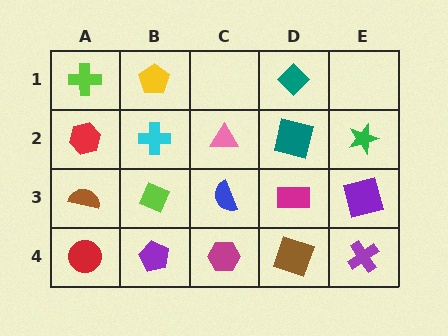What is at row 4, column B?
A purple pentagon.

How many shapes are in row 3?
5 shapes.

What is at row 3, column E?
A purple square.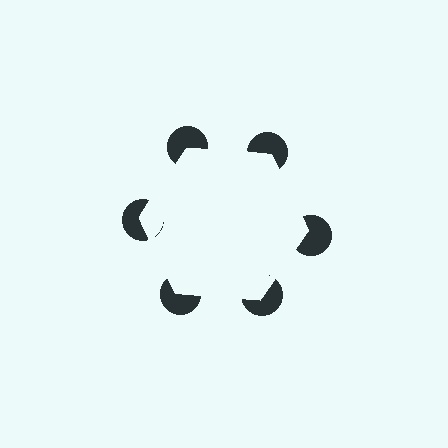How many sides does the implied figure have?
6 sides.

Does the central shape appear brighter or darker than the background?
It typically appears slightly brighter than the background, even though no actual brightness change is drawn.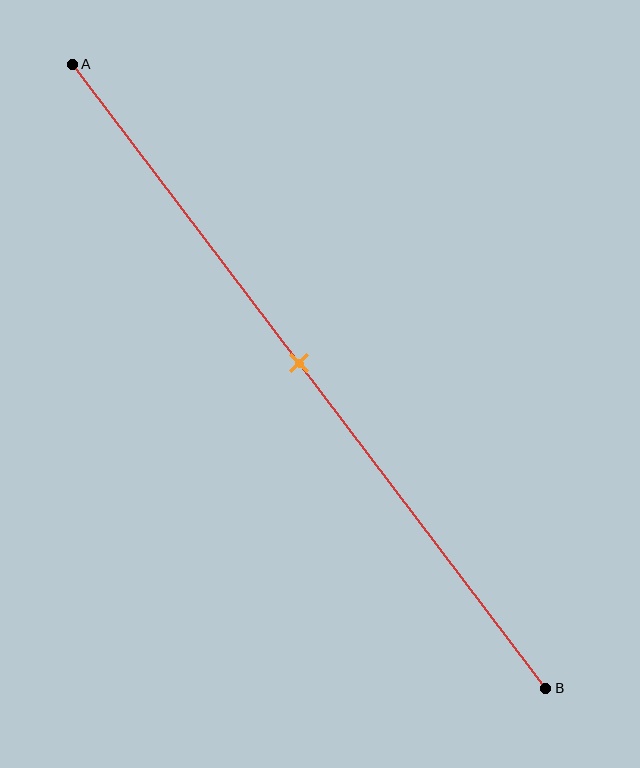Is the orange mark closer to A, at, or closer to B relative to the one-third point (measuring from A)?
The orange mark is closer to point B than the one-third point of segment AB.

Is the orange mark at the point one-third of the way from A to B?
No, the mark is at about 50% from A, not at the 33% one-third point.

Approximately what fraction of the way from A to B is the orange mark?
The orange mark is approximately 50% of the way from A to B.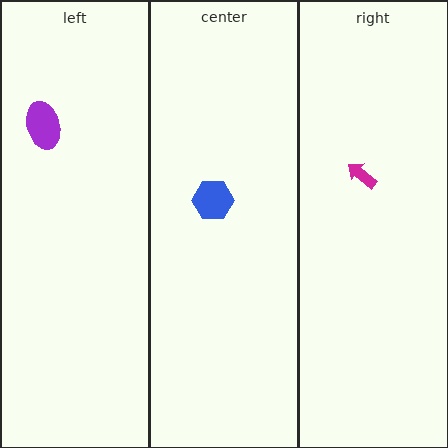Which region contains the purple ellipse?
The left region.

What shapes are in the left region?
The purple ellipse.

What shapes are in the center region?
The blue hexagon.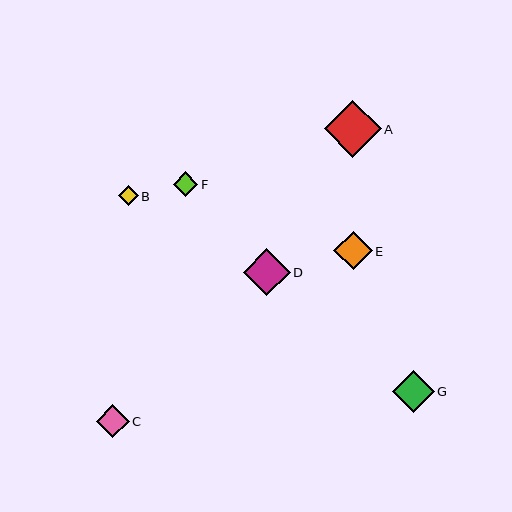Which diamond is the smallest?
Diamond B is the smallest with a size of approximately 20 pixels.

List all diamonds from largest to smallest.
From largest to smallest: A, D, G, E, C, F, B.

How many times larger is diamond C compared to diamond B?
Diamond C is approximately 1.7 times the size of diamond B.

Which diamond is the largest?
Diamond A is the largest with a size of approximately 57 pixels.